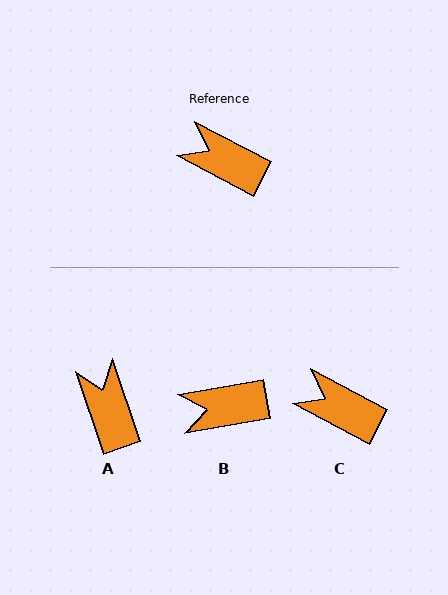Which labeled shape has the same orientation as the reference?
C.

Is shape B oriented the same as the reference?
No, it is off by about 38 degrees.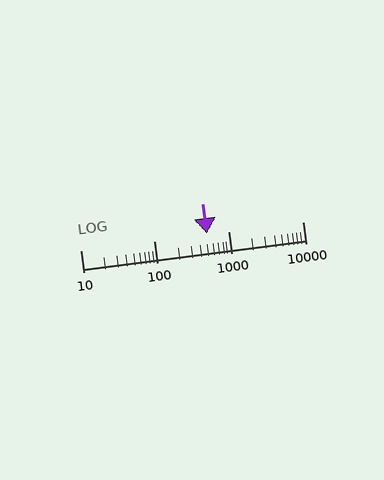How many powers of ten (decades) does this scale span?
The scale spans 3 decades, from 10 to 10000.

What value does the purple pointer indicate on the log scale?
The pointer indicates approximately 510.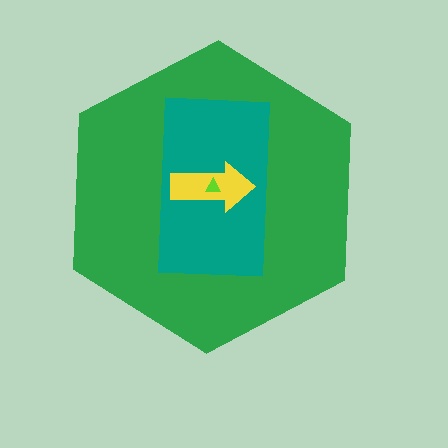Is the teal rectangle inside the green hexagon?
Yes.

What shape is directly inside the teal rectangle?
The yellow arrow.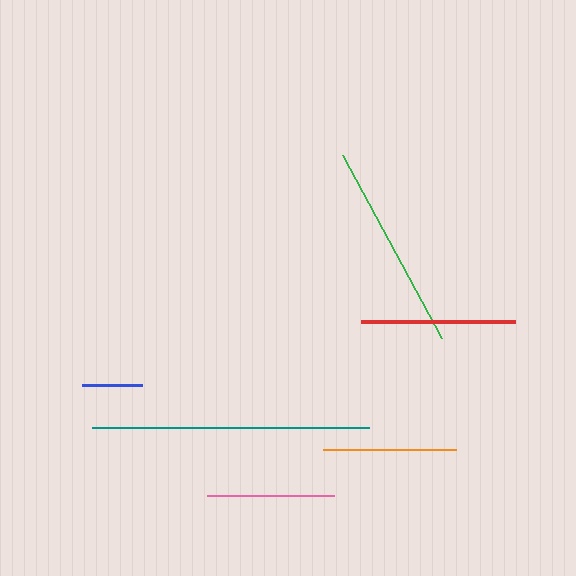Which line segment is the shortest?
The blue line is the shortest at approximately 60 pixels.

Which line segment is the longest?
The teal line is the longest at approximately 277 pixels.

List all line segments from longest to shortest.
From longest to shortest: teal, green, red, orange, pink, blue.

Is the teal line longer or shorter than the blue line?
The teal line is longer than the blue line.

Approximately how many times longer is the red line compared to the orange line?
The red line is approximately 1.2 times the length of the orange line.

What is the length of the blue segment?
The blue segment is approximately 60 pixels long.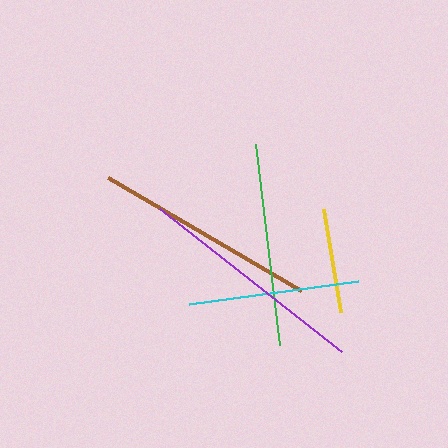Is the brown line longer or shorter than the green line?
The brown line is longer than the green line.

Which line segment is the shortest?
The yellow line is the shortest at approximately 104 pixels.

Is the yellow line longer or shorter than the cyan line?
The cyan line is longer than the yellow line.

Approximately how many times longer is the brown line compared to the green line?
The brown line is approximately 1.1 times the length of the green line.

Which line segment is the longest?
The purple line is the longest at approximately 231 pixels.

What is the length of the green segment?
The green segment is approximately 203 pixels long.